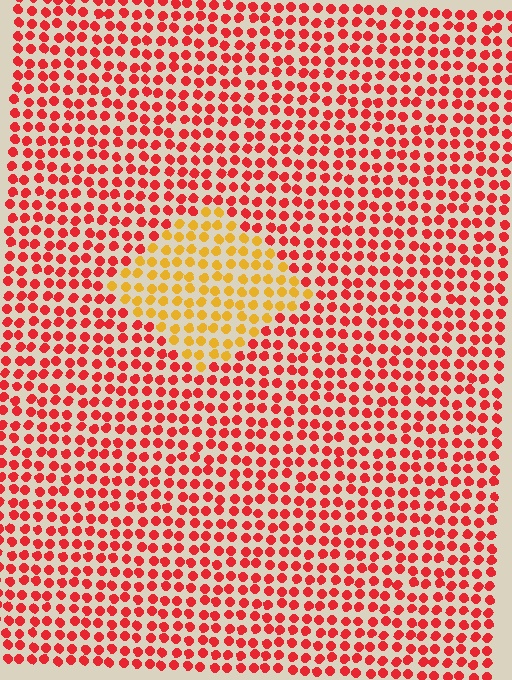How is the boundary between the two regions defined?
The boundary is defined purely by a slight shift in hue (about 46 degrees). Spacing, size, and orientation are identical on both sides.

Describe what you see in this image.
The image is filled with small red elements in a uniform arrangement. A diamond-shaped region is visible where the elements are tinted to a slightly different hue, forming a subtle color boundary.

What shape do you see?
I see a diamond.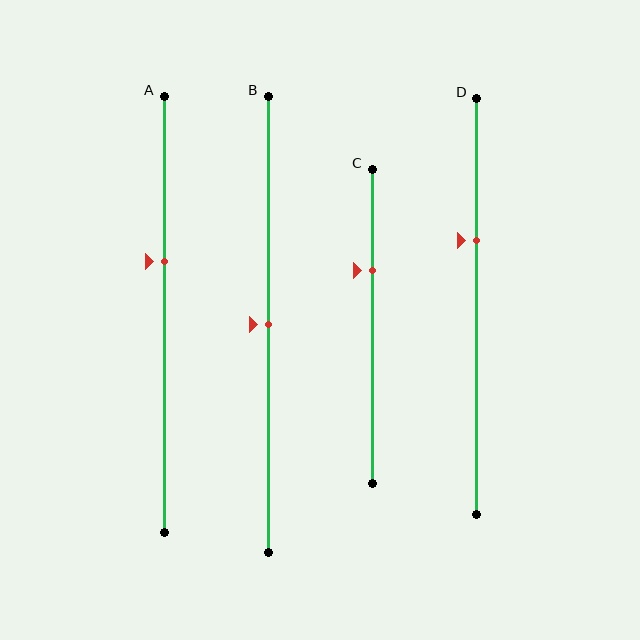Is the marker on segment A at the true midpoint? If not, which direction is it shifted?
No, the marker on segment A is shifted upward by about 12% of the segment length.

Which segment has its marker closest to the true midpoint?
Segment B has its marker closest to the true midpoint.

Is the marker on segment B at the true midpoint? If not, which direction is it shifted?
Yes, the marker on segment B is at the true midpoint.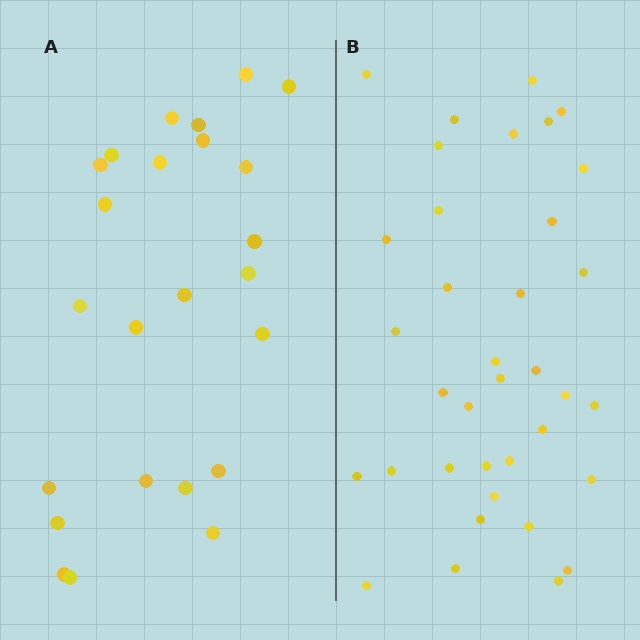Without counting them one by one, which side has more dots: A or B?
Region B (the right region) has more dots.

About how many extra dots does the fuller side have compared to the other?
Region B has roughly 12 or so more dots than region A.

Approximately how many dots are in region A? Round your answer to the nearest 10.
About 20 dots. (The exact count is 24, which rounds to 20.)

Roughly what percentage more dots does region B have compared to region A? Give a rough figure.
About 50% more.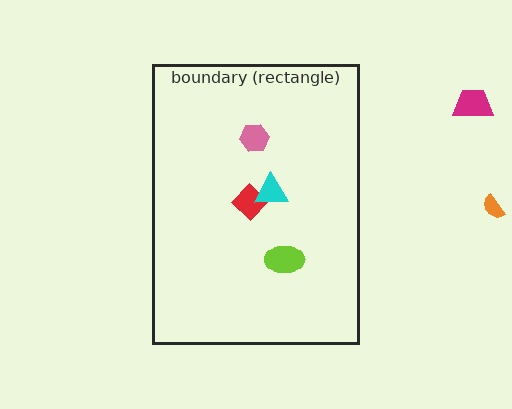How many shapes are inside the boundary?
4 inside, 2 outside.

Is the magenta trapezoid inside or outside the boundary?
Outside.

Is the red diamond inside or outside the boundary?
Inside.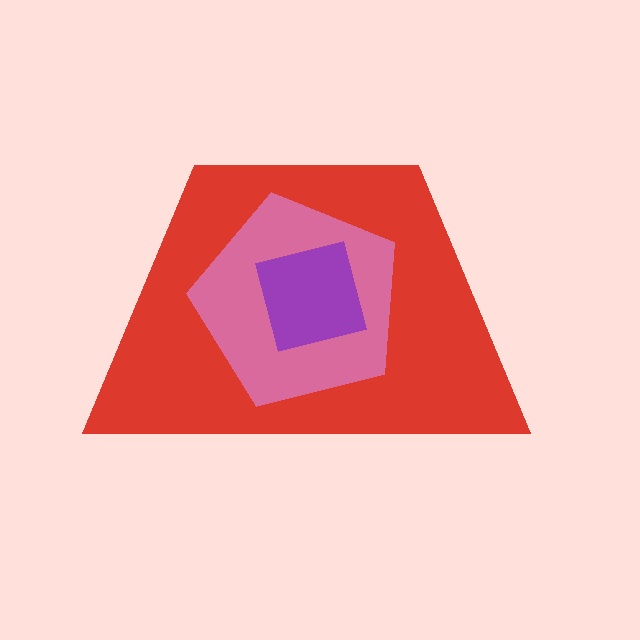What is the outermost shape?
The red trapezoid.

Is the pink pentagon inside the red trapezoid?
Yes.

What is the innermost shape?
The purple square.